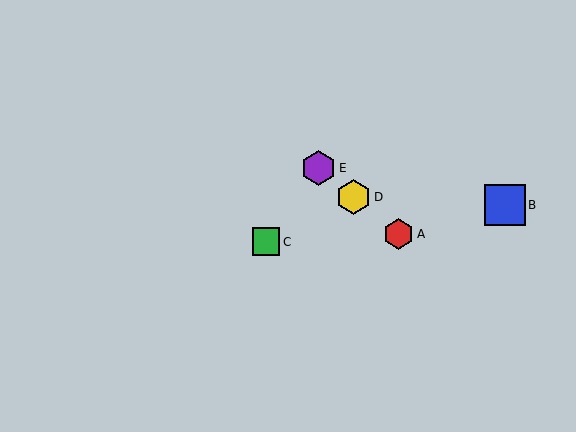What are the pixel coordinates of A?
Object A is at (399, 234).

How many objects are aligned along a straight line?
3 objects (A, D, E) are aligned along a straight line.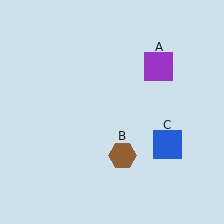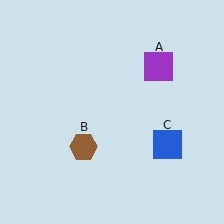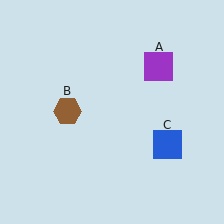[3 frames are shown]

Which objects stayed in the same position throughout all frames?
Purple square (object A) and blue square (object C) remained stationary.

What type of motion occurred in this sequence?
The brown hexagon (object B) rotated clockwise around the center of the scene.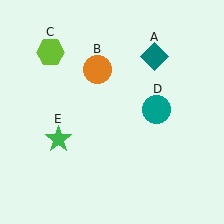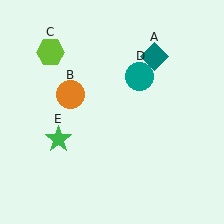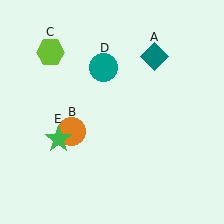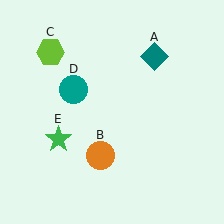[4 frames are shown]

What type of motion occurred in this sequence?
The orange circle (object B), teal circle (object D) rotated counterclockwise around the center of the scene.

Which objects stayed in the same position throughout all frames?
Teal diamond (object A) and lime hexagon (object C) and green star (object E) remained stationary.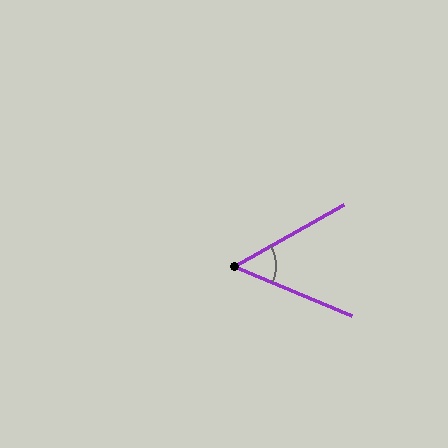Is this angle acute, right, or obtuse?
It is acute.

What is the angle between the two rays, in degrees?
Approximately 52 degrees.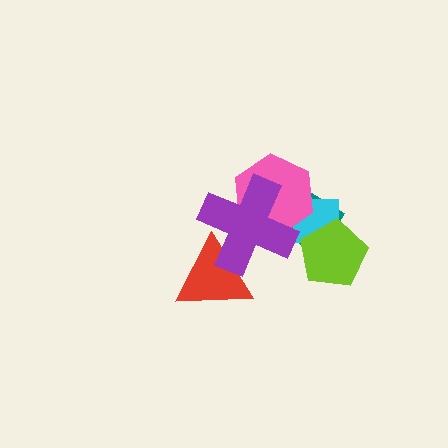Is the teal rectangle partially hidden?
Yes, it is partially covered by another shape.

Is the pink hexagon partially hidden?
Yes, it is partially covered by another shape.